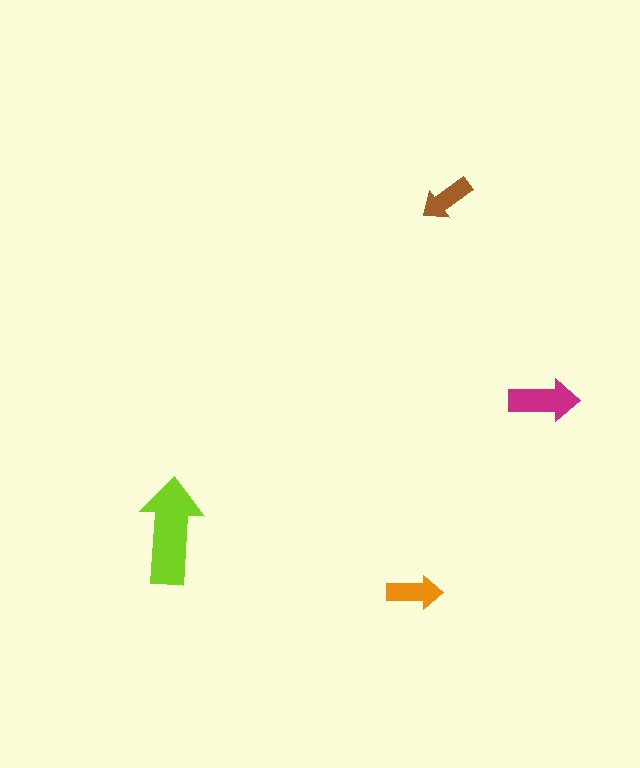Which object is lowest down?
The orange arrow is bottommost.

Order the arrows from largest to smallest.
the lime one, the magenta one, the orange one, the brown one.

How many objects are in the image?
There are 4 objects in the image.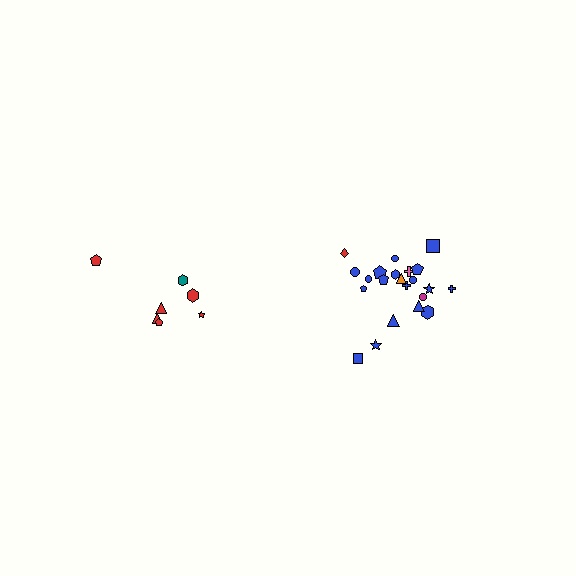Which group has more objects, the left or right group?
The right group.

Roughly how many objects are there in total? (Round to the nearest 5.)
Roughly 30 objects in total.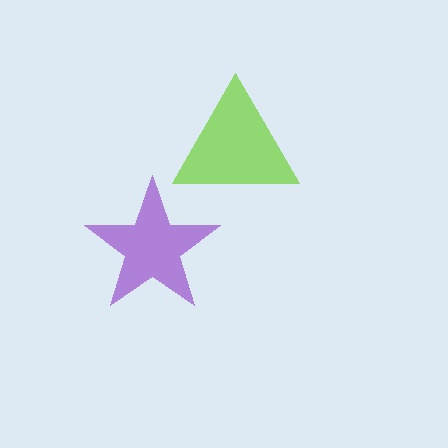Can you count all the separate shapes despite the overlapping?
Yes, there are 2 separate shapes.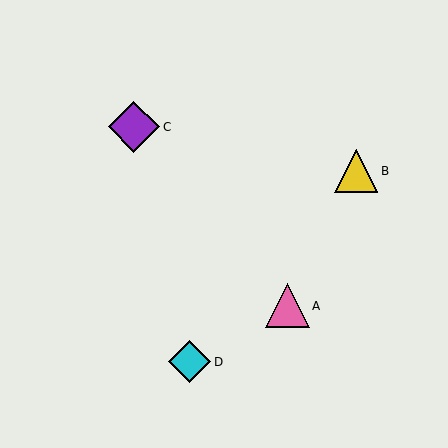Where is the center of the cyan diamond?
The center of the cyan diamond is at (189, 362).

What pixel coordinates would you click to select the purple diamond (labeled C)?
Click at (134, 127) to select the purple diamond C.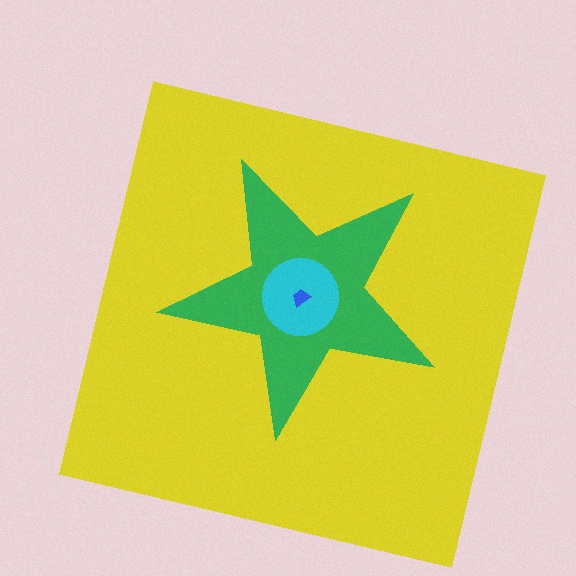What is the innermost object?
The blue trapezoid.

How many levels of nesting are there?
4.